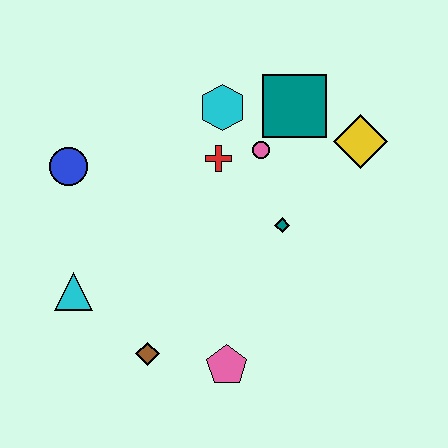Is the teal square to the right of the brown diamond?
Yes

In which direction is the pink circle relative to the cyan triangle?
The pink circle is to the right of the cyan triangle.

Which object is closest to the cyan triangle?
The brown diamond is closest to the cyan triangle.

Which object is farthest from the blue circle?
The yellow diamond is farthest from the blue circle.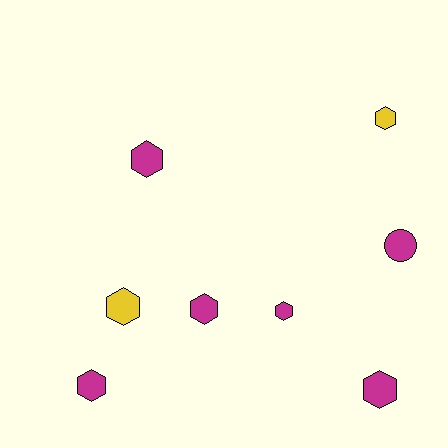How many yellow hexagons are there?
There are 2 yellow hexagons.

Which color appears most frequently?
Magenta, with 6 objects.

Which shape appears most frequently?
Hexagon, with 7 objects.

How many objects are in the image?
There are 8 objects.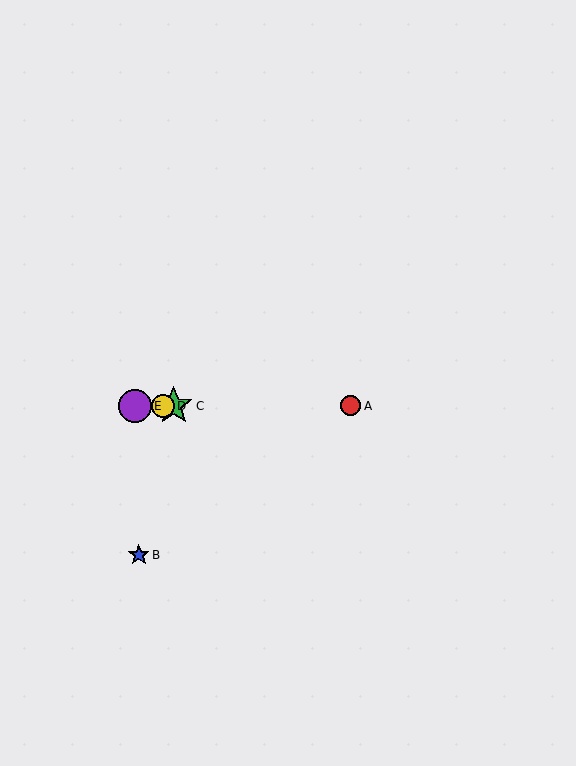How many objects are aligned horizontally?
4 objects (A, C, D, E) are aligned horizontally.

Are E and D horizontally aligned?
Yes, both are at y≈406.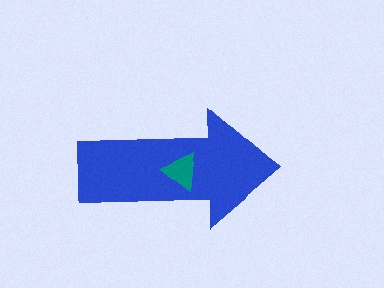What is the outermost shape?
The blue arrow.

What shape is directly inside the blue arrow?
The teal triangle.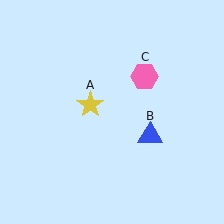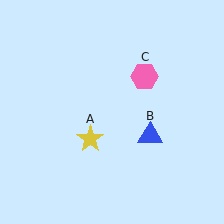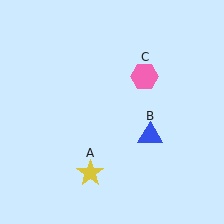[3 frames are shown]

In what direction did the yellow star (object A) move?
The yellow star (object A) moved down.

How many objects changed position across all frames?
1 object changed position: yellow star (object A).